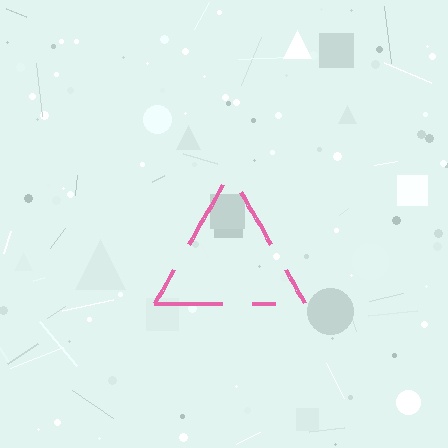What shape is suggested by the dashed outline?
The dashed outline suggests a triangle.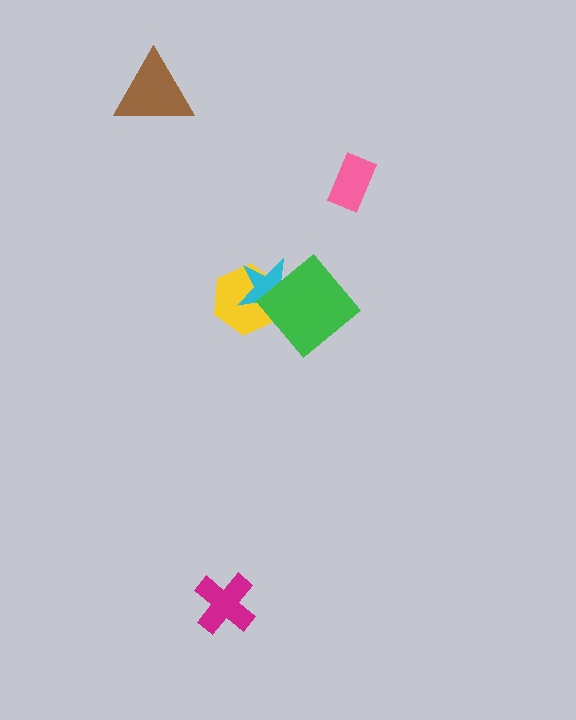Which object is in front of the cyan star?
The green diamond is in front of the cyan star.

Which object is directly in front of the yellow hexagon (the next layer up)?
The cyan star is directly in front of the yellow hexagon.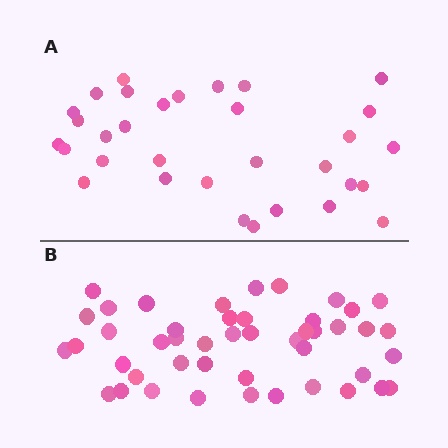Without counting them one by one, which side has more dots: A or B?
Region B (the bottom region) has more dots.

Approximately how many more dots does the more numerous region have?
Region B has approximately 15 more dots than region A.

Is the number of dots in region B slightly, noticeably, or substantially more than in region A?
Region B has noticeably more, but not dramatically so. The ratio is roughly 1.4 to 1.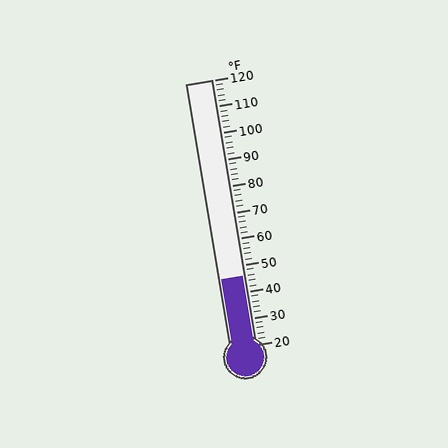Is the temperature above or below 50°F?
The temperature is below 50°F.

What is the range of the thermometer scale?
The thermometer scale ranges from 20°F to 120°F.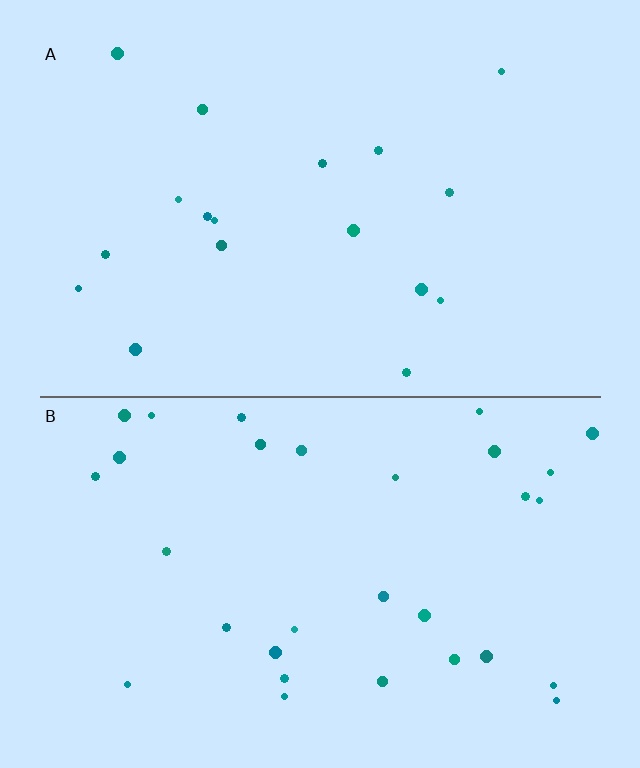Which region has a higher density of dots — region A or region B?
B (the bottom).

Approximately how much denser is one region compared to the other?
Approximately 1.8× — region B over region A.